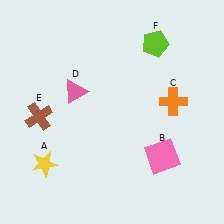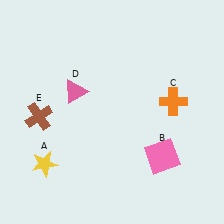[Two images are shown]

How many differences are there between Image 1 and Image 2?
There is 1 difference between the two images.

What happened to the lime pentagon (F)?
The lime pentagon (F) was removed in Image 2. It was in the top-right area of Image 1.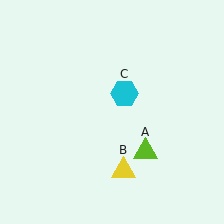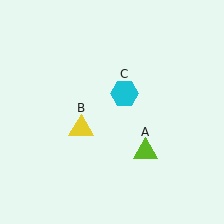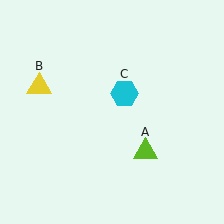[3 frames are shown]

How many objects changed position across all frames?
1 object changed position: yellow triangle (object B).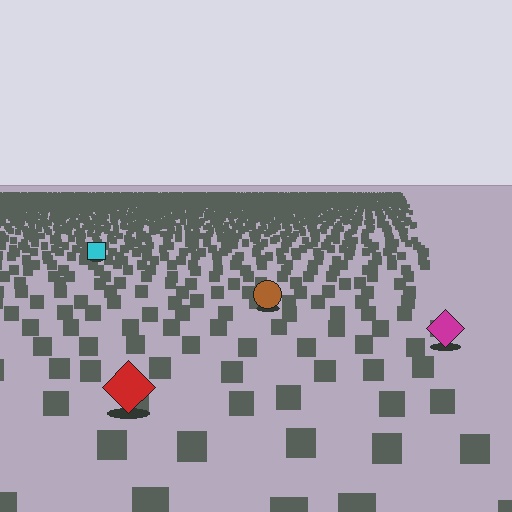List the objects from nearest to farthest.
From nearest to farthest: the red diamond, the magenta diamond, the brown circle, the cyan square.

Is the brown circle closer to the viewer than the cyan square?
Yes. The brown circle is closer — you can tell from the texture gradient: the ground texture is coarser near it.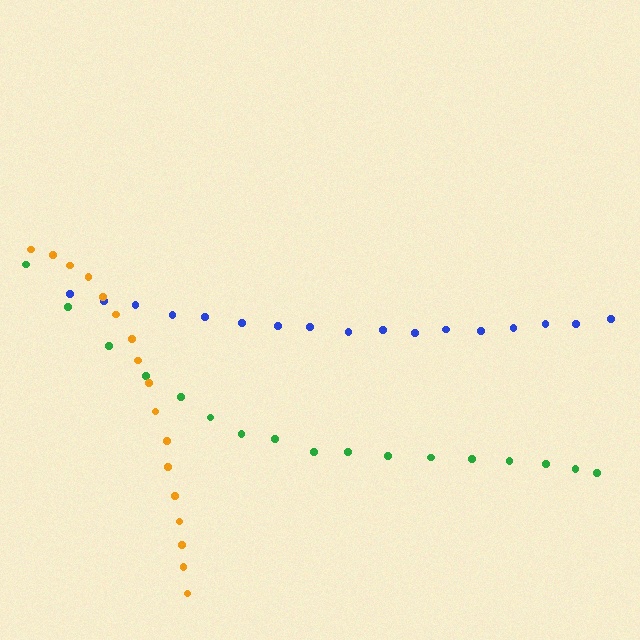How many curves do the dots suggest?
There are 3 distinct paths.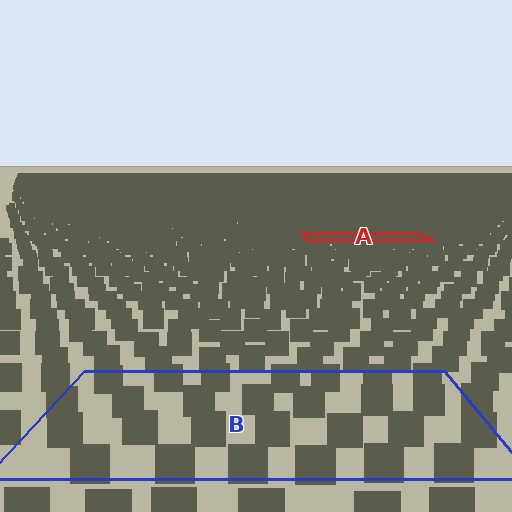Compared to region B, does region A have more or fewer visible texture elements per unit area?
Region A has more texture elements per unit area — they are packed more densely because it is farther away.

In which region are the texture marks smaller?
The texture marks are smaller in region A, because it is farther away.